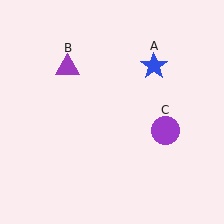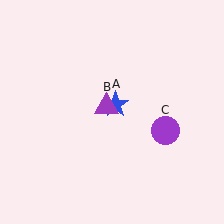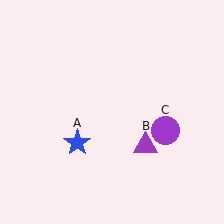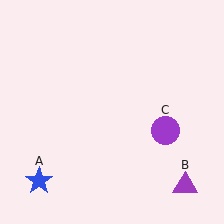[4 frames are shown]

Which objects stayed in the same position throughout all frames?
Purple circle (object C) remained stationary.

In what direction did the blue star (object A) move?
The blue star (object A) moved down and to the left.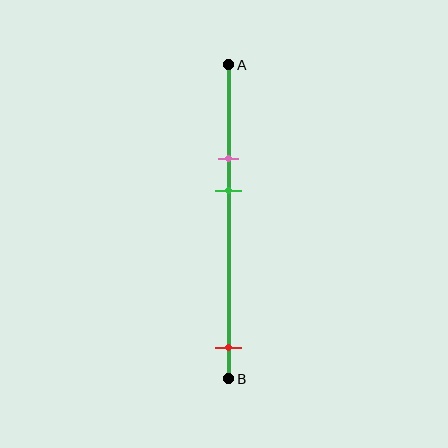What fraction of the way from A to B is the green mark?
The green mark is approximately 40% (0.4) of the way from A to B.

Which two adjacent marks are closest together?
The pink and green marks are the closest adjacent pair.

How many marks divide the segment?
There are 3 marks dividing the segment.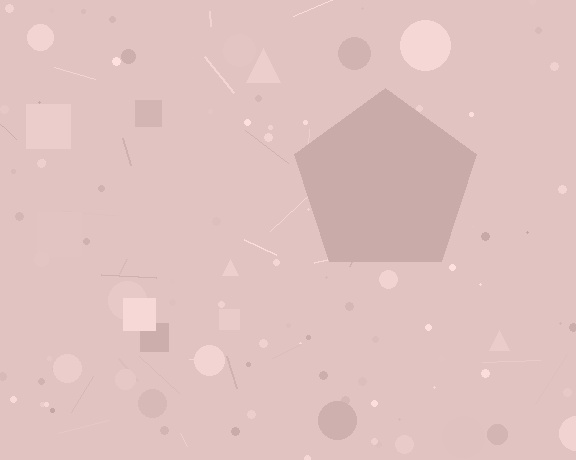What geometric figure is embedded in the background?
A pentagon is embedded in the background.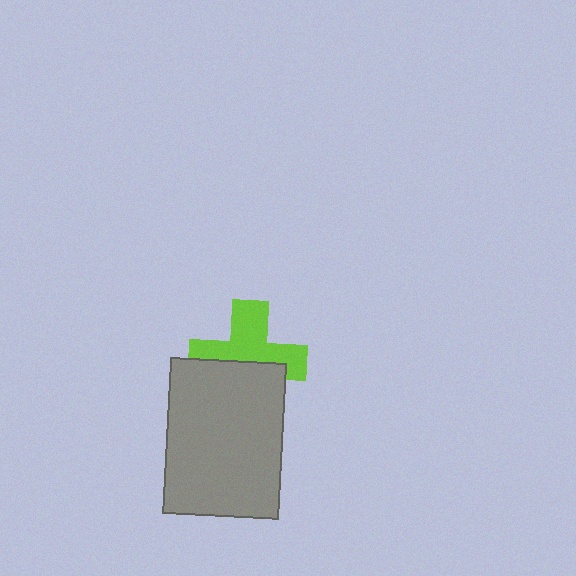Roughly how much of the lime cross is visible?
About half of it is visible (roughly 58%).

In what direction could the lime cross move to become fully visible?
The lime cross could move up. That would shift it out from behind the gray rectangle entirely.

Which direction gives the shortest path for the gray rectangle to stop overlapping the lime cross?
Moving down gives the shortest separation.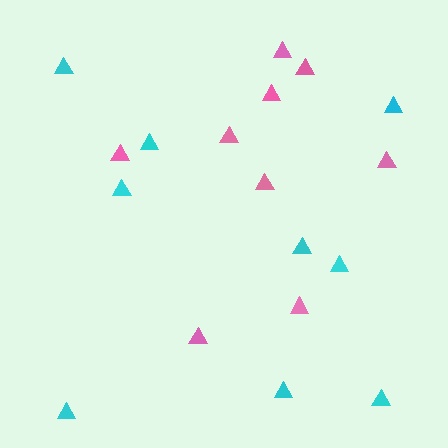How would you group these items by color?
There are 2 groups: one group of pink triangles (9) and one group of cyan triangles (9).